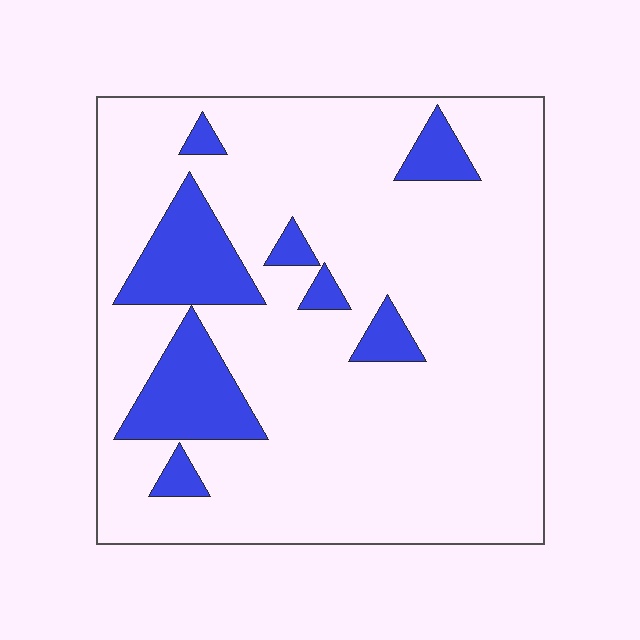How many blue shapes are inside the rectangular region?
8.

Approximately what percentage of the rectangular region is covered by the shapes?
Approximately 15%.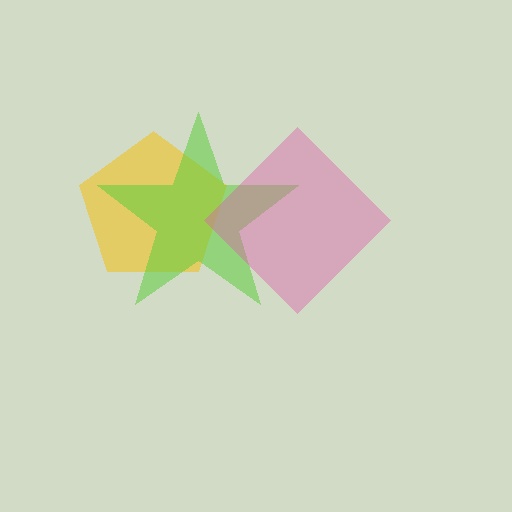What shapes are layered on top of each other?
The layered shapes are: a yellow pentagon, a lime star, a pink diamond.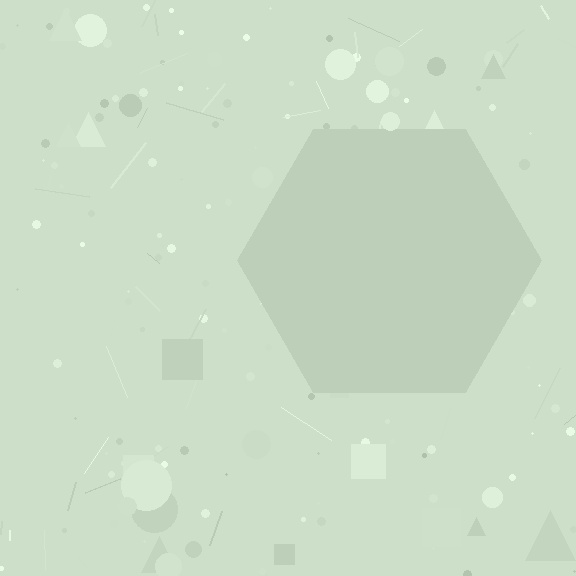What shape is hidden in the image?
A hexagon is hidden in the image.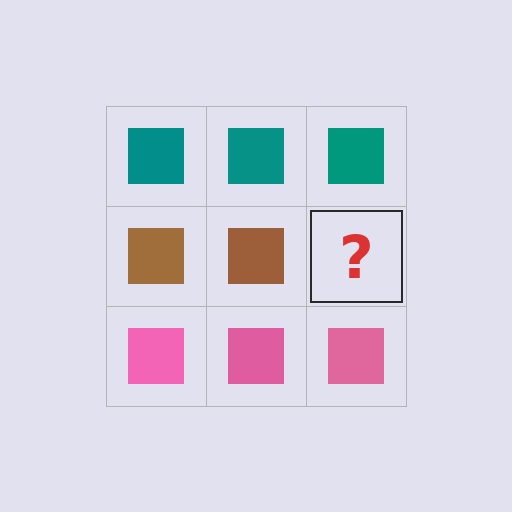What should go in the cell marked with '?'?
The missing cell should contain a brown square.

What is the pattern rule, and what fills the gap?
The rule is that each row has a consistent color. The gap should be filled with a brown square.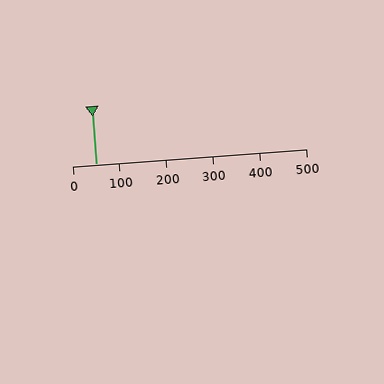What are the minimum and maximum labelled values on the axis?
The axis runs from 0 to 500.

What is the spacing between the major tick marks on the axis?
The major ticks are spaced 100 apart.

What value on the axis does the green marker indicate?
The marker indicates approximately 50.